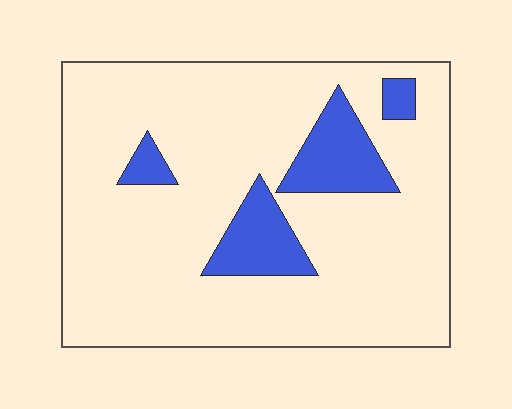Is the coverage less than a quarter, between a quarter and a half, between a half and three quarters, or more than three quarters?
Less than a quarter.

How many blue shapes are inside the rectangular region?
4.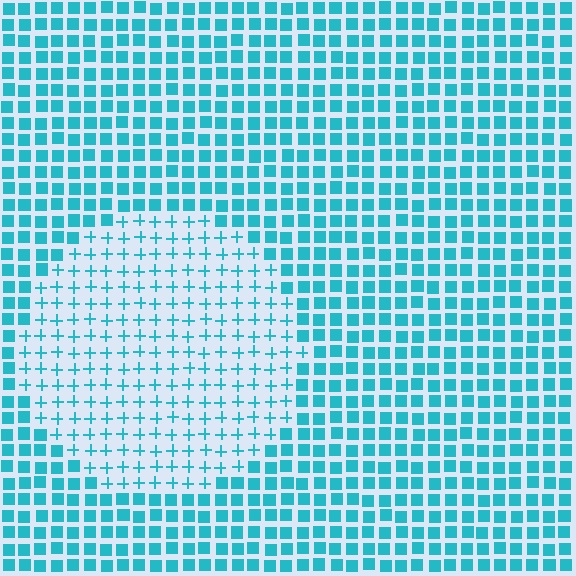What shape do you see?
I see a circle.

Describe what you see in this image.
The image is filled with small cyan elements arranged in a uniform grid. A circle-shaped region contains plus signs, while the surrounding area contains squares. The boundary is defined purely by the change in element shape.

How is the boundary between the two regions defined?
The boundary is defined by a change in element shape: plus signs inside vs. squares outside. All elements share the same color and spacing.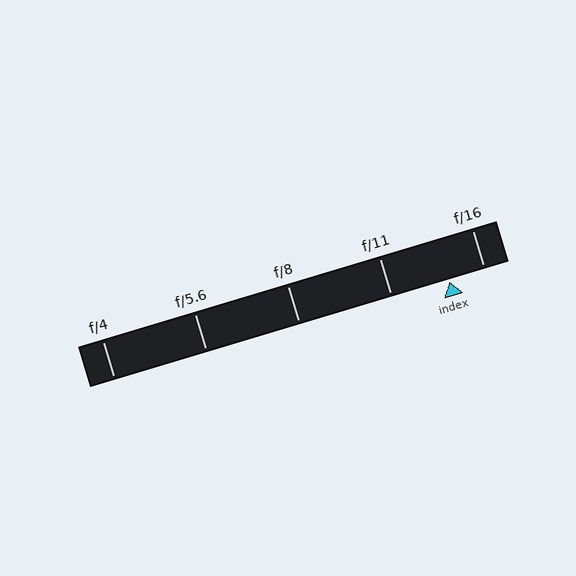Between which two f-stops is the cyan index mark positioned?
The index mark is between f/11 and f/16.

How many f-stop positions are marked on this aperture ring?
There are 5 f-stop positions marked.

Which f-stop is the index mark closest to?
The index mark is closest to f/16.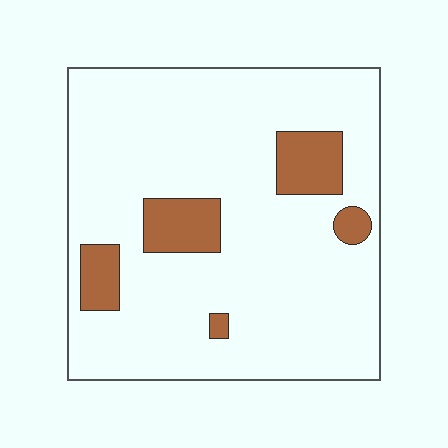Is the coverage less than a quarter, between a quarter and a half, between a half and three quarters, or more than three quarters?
Less than a quarter.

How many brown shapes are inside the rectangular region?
5.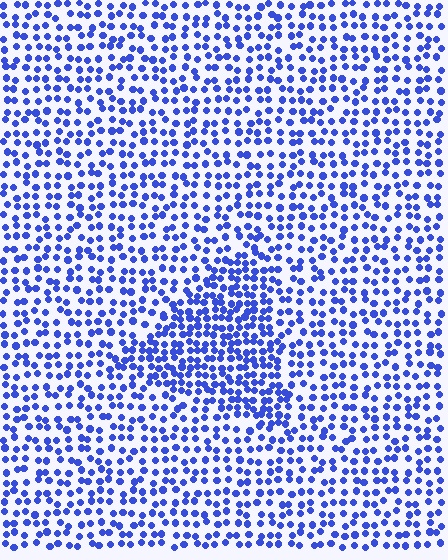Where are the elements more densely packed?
The elements are more densely packed inside the triangle boundary.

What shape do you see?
I see a triangle.